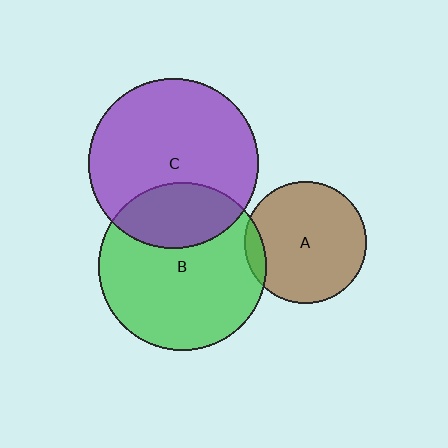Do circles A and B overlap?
Yes.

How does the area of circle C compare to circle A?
Approximately 2.0 times.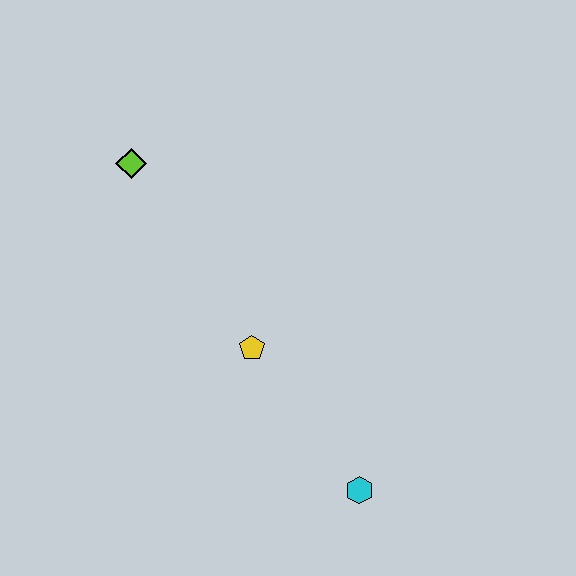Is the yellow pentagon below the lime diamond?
Yes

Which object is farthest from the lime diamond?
The cyan hexagon is farthest from the lime diamond.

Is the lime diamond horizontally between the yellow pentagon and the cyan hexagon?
No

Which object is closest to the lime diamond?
The yellow pentagon is closest to the lime diamond.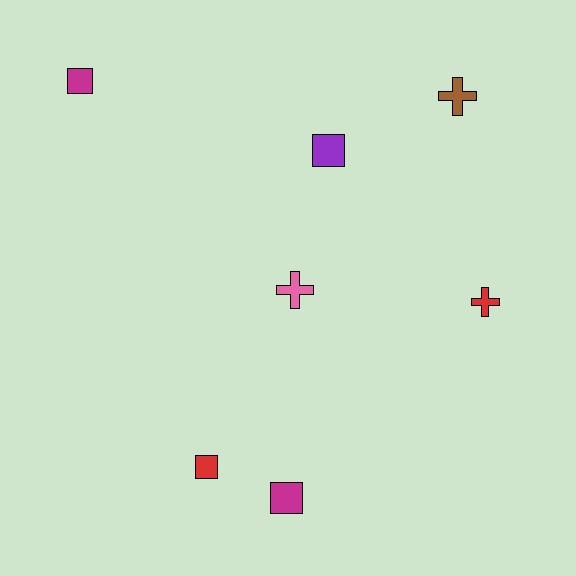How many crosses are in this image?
There are 3 crosses.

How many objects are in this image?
There are 7 objects.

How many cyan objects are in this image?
There are no cyan objects.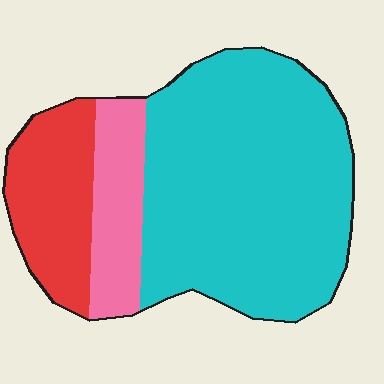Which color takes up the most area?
Cyan, at roughly 65%.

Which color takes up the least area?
Pink, at roughly 15%.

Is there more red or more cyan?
Cyan.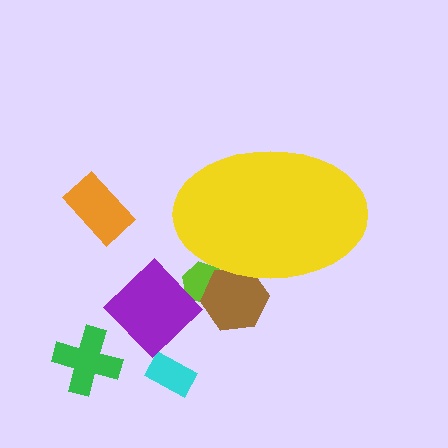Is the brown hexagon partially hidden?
Yes, the brown hexagon is partially hidden behind the yellow ellipse.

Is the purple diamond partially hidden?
No, the purple diamond is fully visible.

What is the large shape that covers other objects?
A yellow ellipse.